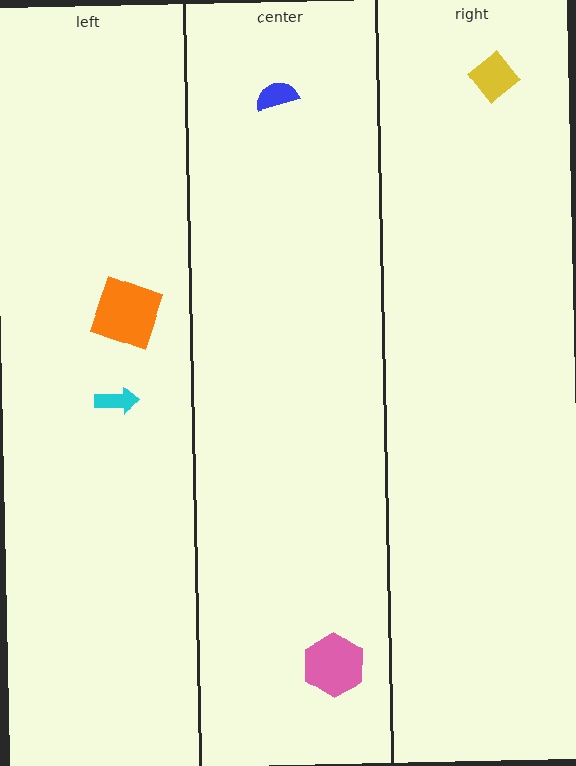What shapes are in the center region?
The pink hexagon, the blue semicircle.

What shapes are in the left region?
The orange square, the cyan arrow.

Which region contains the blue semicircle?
The center region.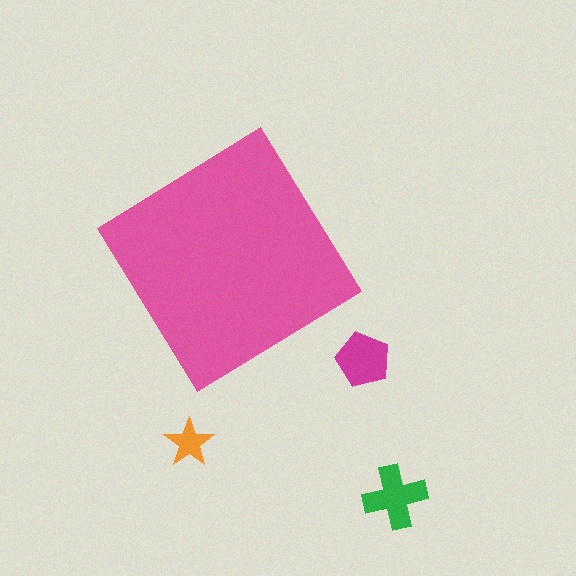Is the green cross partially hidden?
No, the green cross is fully visible.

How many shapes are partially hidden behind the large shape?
0 shapes are partially hidden.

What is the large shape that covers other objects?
A pink diamond.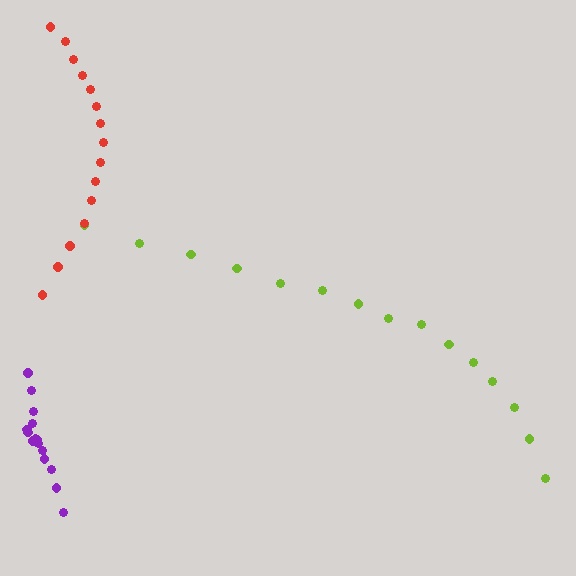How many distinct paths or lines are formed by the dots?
There are 3 distinct paths.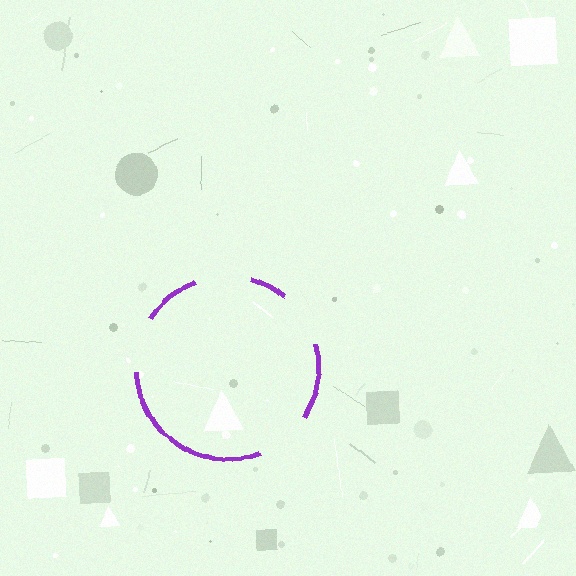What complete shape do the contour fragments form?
The contour fragments form a circle.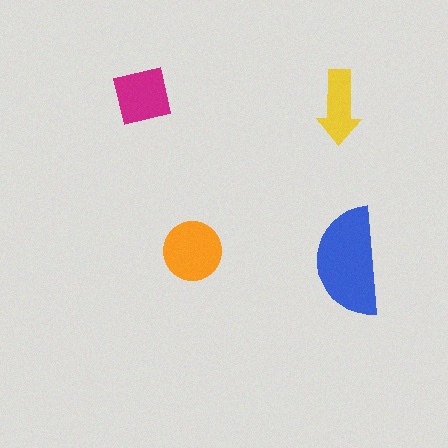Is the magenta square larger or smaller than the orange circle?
Smaller.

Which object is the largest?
The blue semicircle.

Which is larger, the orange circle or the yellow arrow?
The orange circle.